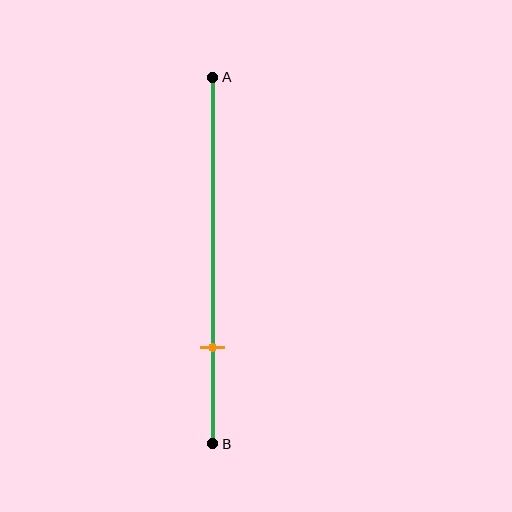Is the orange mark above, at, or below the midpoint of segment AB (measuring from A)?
The orange mark is below the midpoint of segment AB.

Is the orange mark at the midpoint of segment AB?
No, the mark is at about 75% from A, not at the 50% midpoint.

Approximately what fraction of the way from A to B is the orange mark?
The orange mark is approximately 75% of the way from A to B.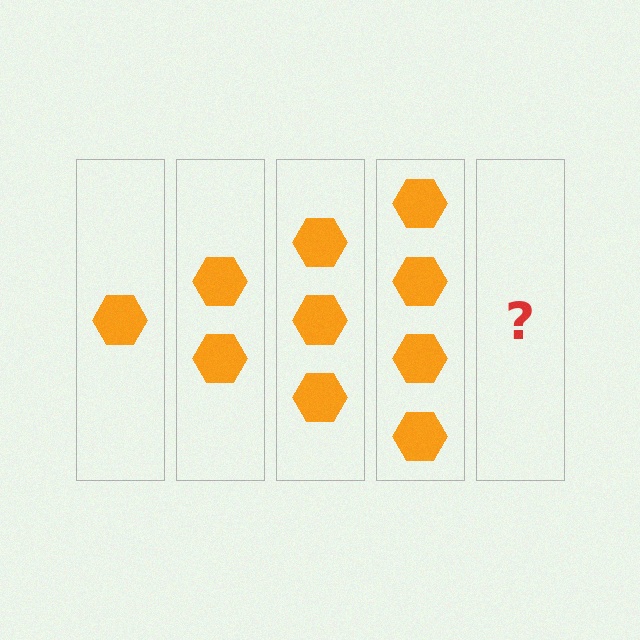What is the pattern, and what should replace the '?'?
The pattern is that each step adds one more hexagon. The '?' should be 5 hexagons.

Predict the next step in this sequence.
The next step is 5 hexagons.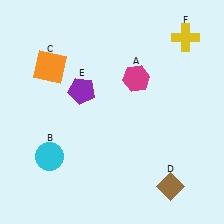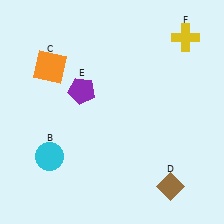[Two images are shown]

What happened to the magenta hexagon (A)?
The magenta hexagon (A) was removed in Image 2. It was in the top-right area of Image 1.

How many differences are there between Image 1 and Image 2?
There is 1 difference between the two images.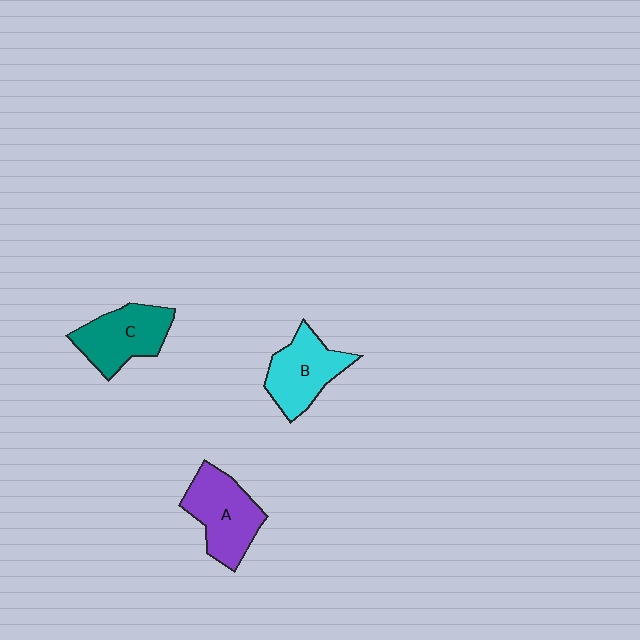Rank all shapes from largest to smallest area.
From largest to smallest: A (purple), C (teal), B (cyan).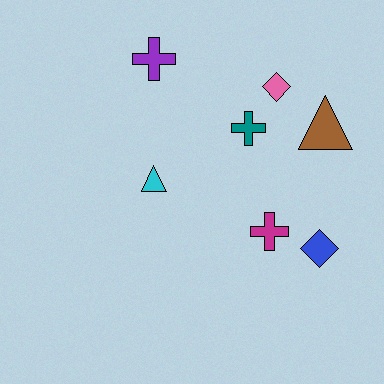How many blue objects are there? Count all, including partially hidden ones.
There is 1 blue object.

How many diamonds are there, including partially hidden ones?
There are 2 diamonds.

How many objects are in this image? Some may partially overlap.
There are 7 objects.